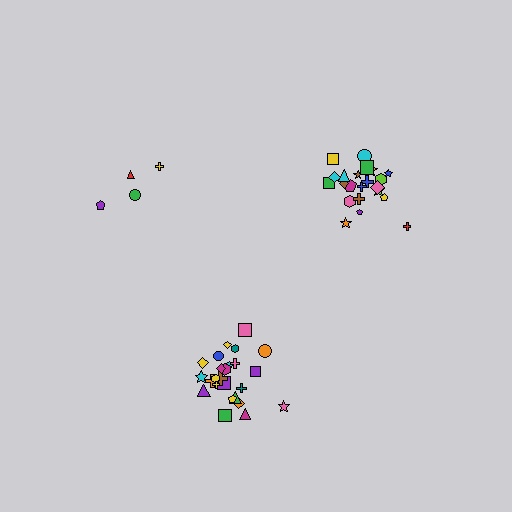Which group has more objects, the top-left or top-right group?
The top-right group.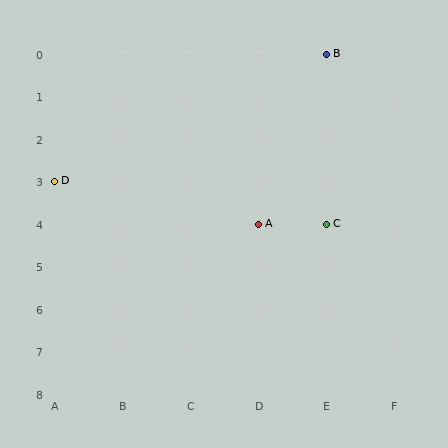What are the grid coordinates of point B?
Point B is at grid coordinates (E, 0).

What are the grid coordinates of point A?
Point A is at grid coordinates (D, 4).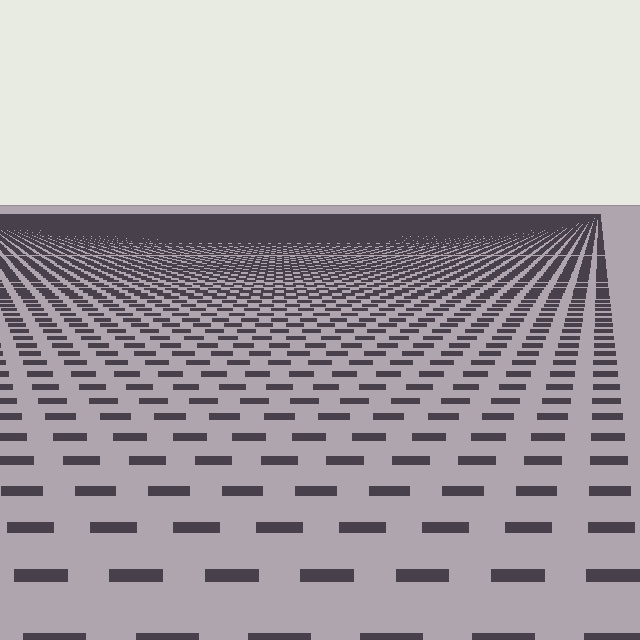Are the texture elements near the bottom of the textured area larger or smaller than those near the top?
Larger. Near the bottom, elements are closer to the viewer and appear at a bigger on-screen size.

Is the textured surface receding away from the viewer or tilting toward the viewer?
The surface is receding away from the viewer. Texture elements get smaller and denser toward the top.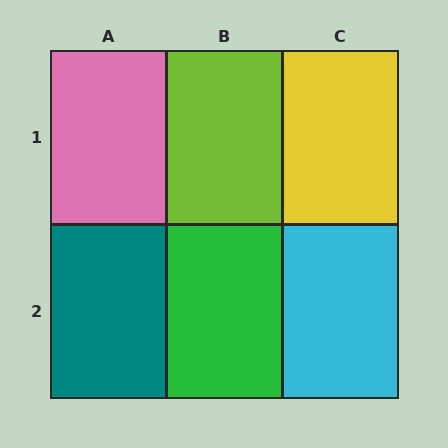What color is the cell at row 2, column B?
Green.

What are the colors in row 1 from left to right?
Pink, lime, yellow.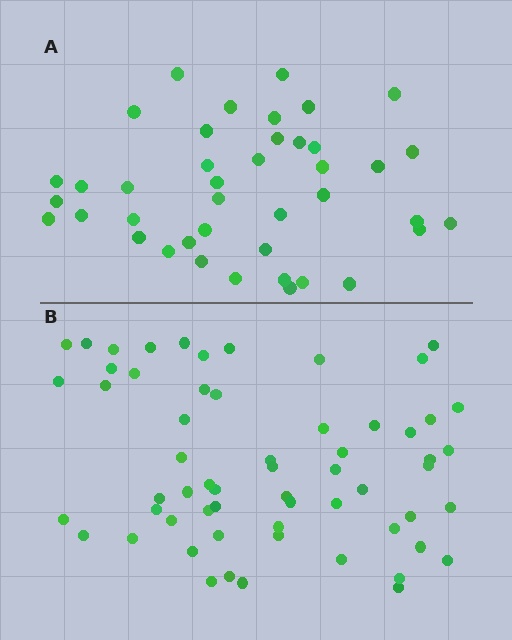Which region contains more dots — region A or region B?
Region B (the bottom region) has more dots.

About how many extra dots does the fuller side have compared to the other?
Region B has approximately 20 more dots than region A.